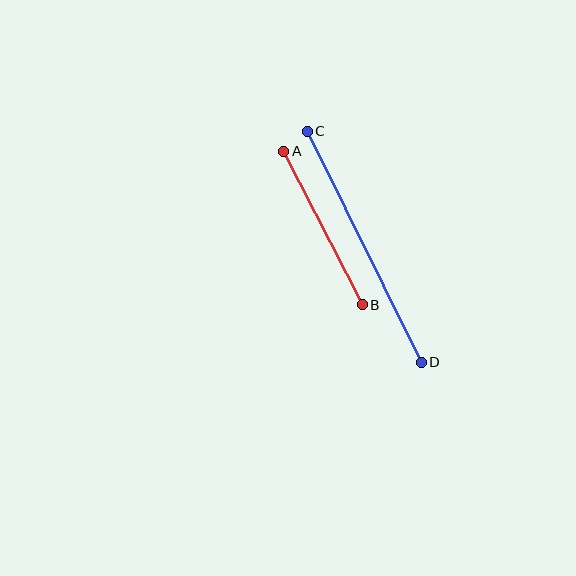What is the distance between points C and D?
The distance is approximately 257 pixels.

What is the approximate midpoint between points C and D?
The midpoint is at approximately (364, 247) pixels.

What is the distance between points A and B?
The distance is approximately 172 pixels.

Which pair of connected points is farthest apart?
Points C and D are farthest apart.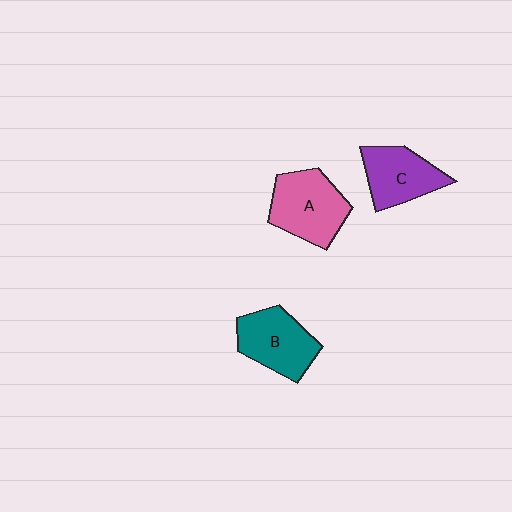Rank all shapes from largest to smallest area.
From largest to smallest: A (pink), B (teal), C (purple).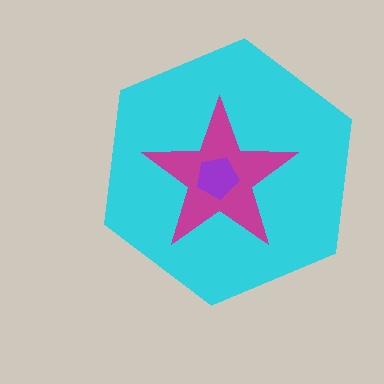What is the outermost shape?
The cyan hexagon.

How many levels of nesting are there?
3.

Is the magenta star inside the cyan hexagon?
Yes.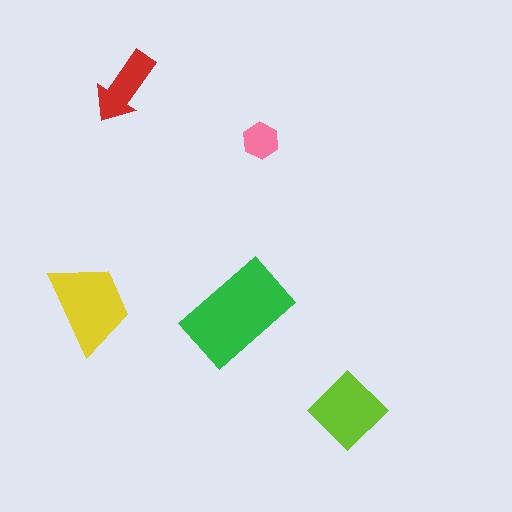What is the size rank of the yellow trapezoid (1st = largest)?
2nd.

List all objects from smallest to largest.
The pink hexagon, the red arrow, the lime diamond, the yellow trapezoid, the green rectangle.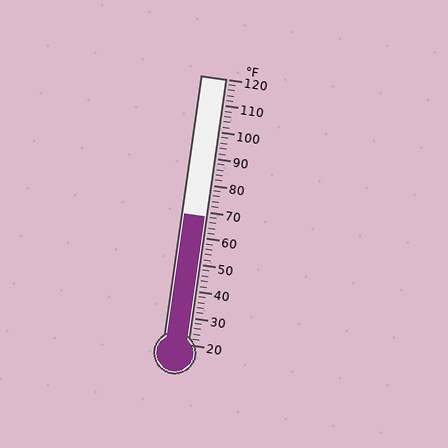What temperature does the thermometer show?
The thermometer shows approximately 68°F.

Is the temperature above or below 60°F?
The temperature is above 60°F.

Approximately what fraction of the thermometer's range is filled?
The thermometer is filled to approximately 50% of its range.